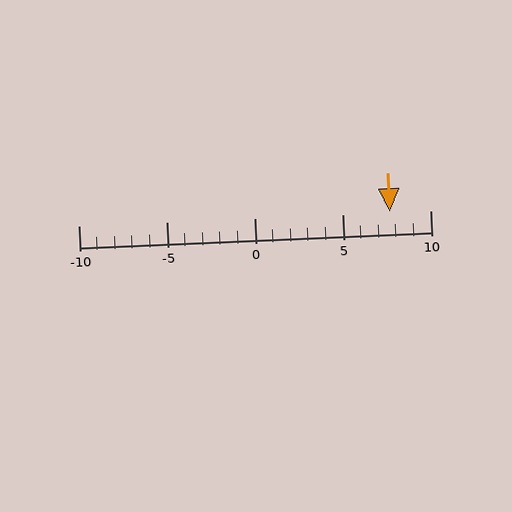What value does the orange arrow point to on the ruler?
The orange arrow points to approximately 8.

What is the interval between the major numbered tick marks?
The major tick marks are spaced 5 units apart.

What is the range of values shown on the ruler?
The ruler shows values from -10 to 10.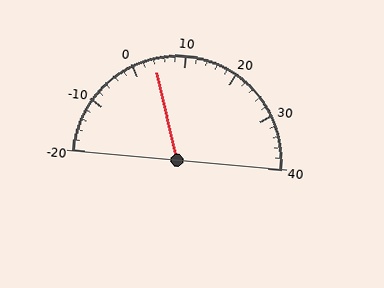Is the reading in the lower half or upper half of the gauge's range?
The reading is in the lower half of the range (-20 to 40).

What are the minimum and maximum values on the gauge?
The gauge ranges from -20 to 40.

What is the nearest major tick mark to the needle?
The nearest major tick mark is 0.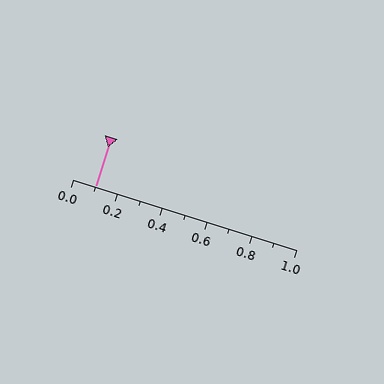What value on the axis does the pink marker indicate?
The marker indicates approximately 0.1.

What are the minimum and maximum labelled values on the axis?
The axis runs from 0.0 to 1.0.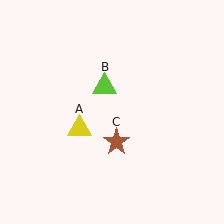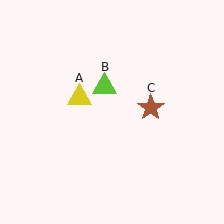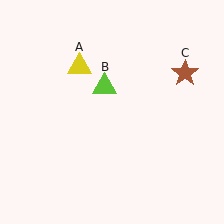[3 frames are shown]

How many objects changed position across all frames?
2 objects changed position: yellow triangle (object A), brown star (object C).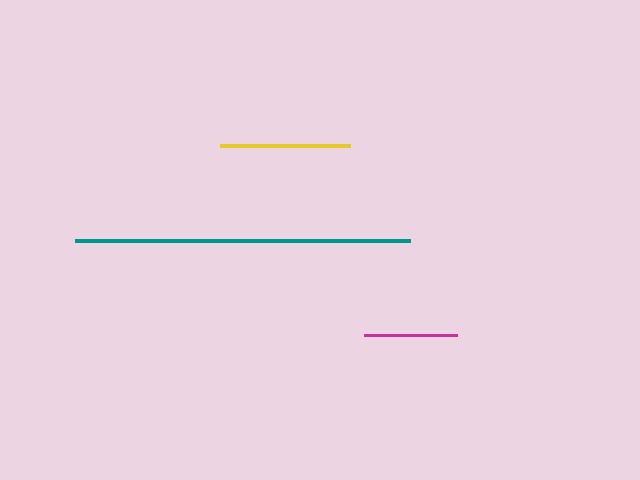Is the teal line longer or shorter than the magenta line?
The teal line is longer than the magenta line.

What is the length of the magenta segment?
The magenta segment is approximately 93 pixels long.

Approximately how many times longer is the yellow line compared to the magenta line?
The yellow line is approximately 1.4 times the length of the magenta line.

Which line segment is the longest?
The teal line is the longest at approximately 336 pixels.